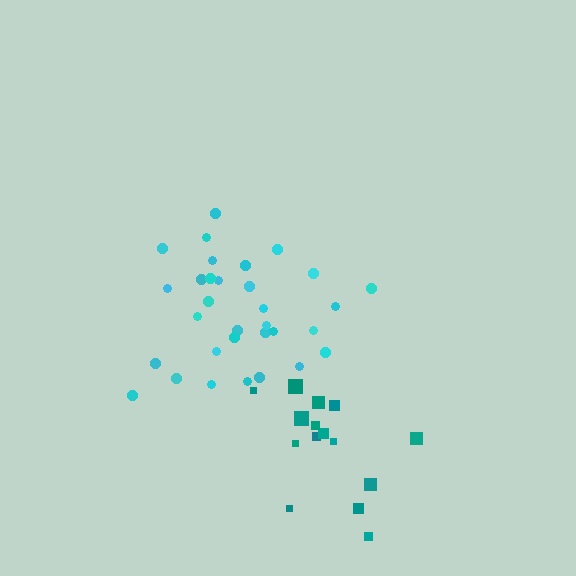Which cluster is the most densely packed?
Cyan.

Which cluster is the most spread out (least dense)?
Teal.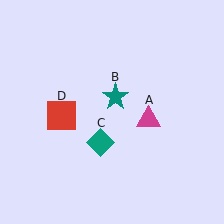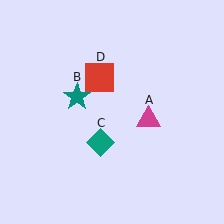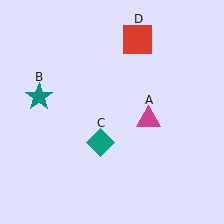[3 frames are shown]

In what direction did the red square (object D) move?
The red square (object D) moved up and to the right.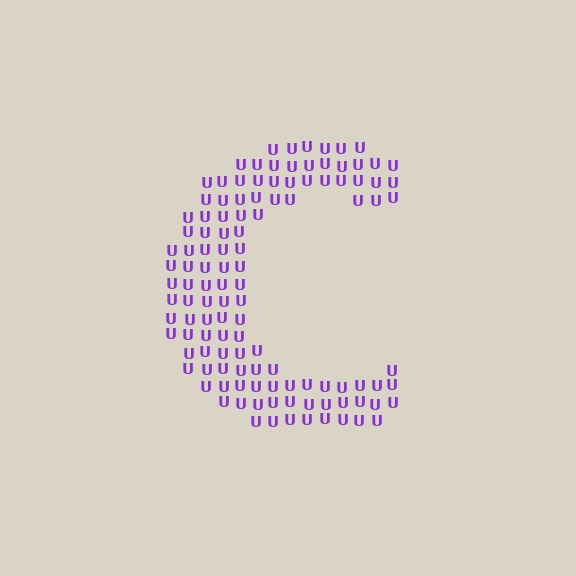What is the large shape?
The large shape is the letter C.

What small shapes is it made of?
It is made of small letter U's.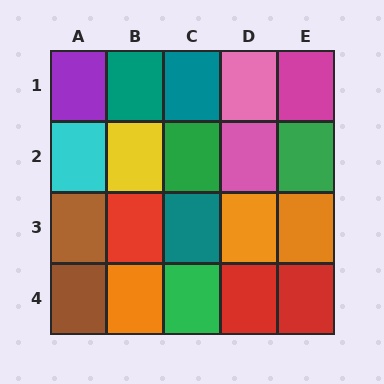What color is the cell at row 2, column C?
Green.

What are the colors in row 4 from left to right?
Brown, orange, green, red, red.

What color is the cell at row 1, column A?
Purple.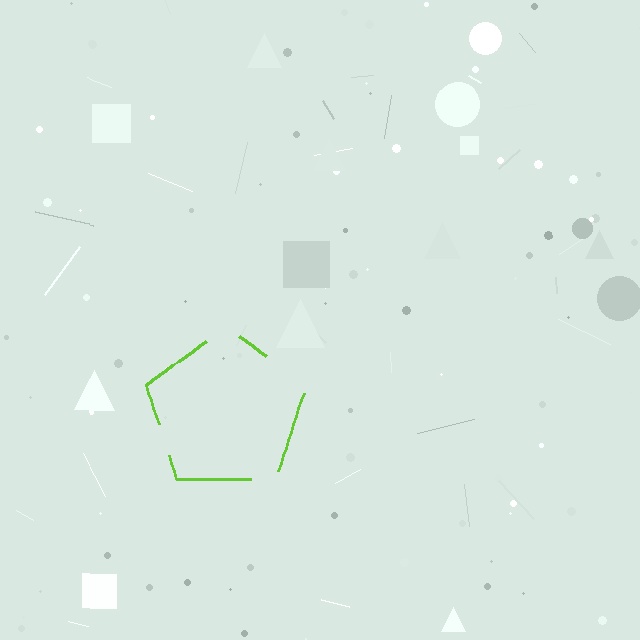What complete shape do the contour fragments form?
The contour fragments form a pentagon.